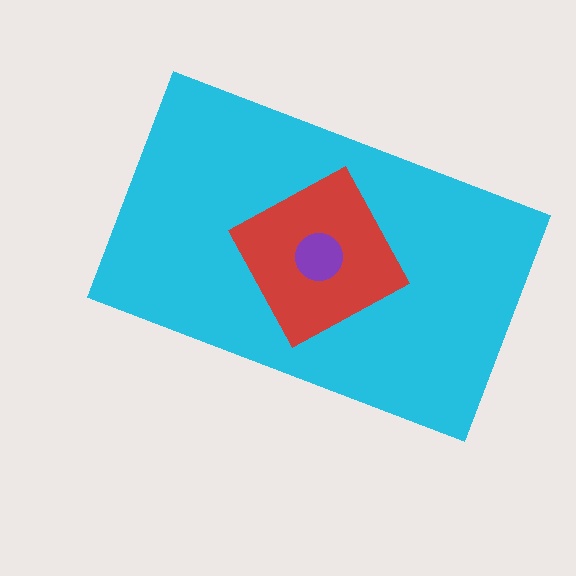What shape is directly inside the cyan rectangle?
The red diamond.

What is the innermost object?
The purple circle.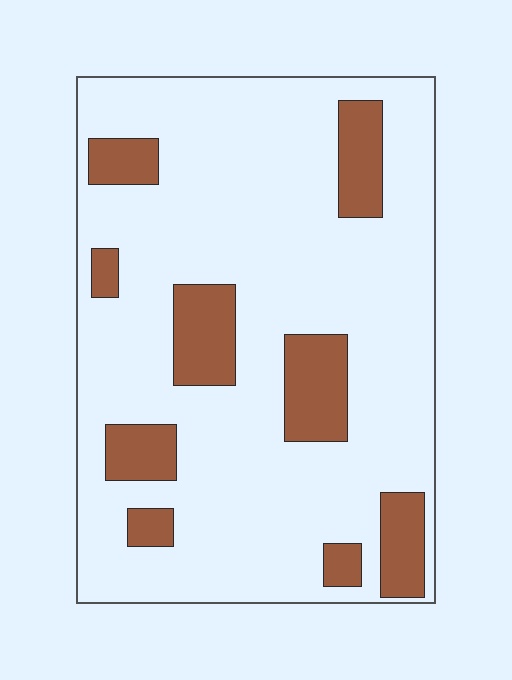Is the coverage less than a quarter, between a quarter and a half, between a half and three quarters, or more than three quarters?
Less than a quarter.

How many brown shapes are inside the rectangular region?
9.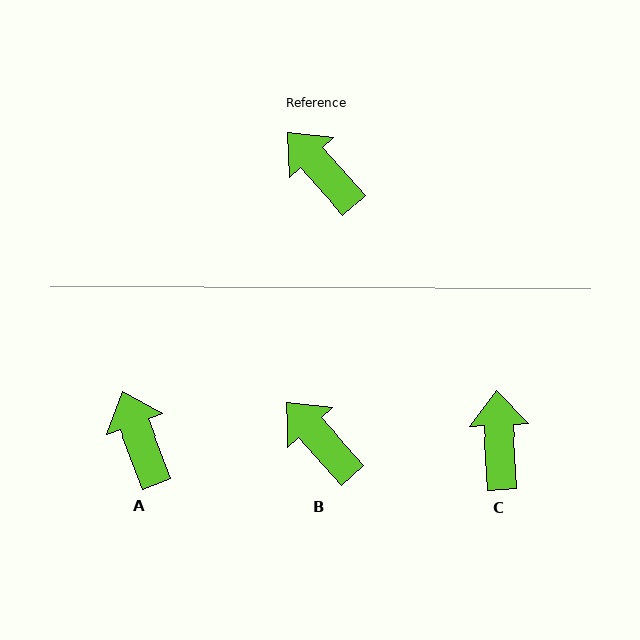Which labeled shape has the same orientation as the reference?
B.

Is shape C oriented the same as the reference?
No, it is off by about 38 degrees.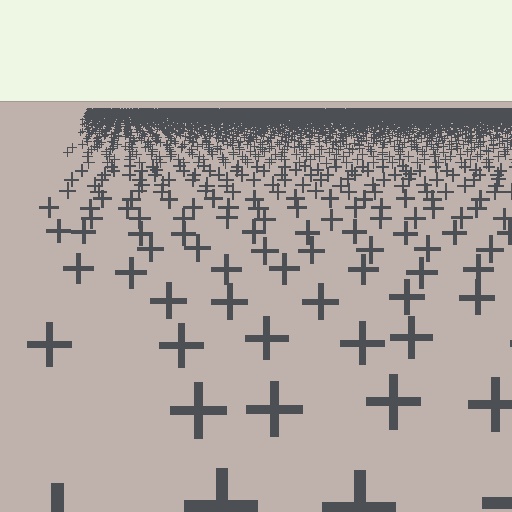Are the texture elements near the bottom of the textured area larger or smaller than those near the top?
Larger. Near the bottom, elements are closer to the viewer and appear at a bigger on-screen size.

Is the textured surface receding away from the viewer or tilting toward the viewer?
The surface is receding away from the viewer. Texture elements get smaller and denser toward the top.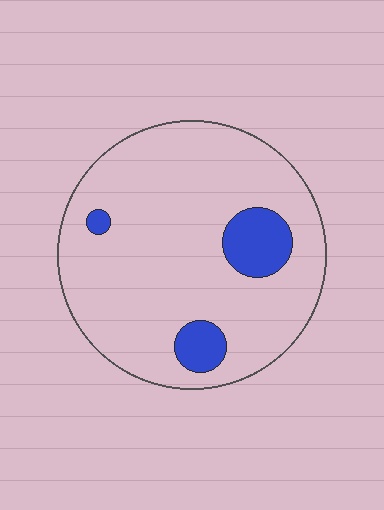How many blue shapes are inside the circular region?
3.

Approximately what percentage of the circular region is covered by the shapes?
Approximately 10%.